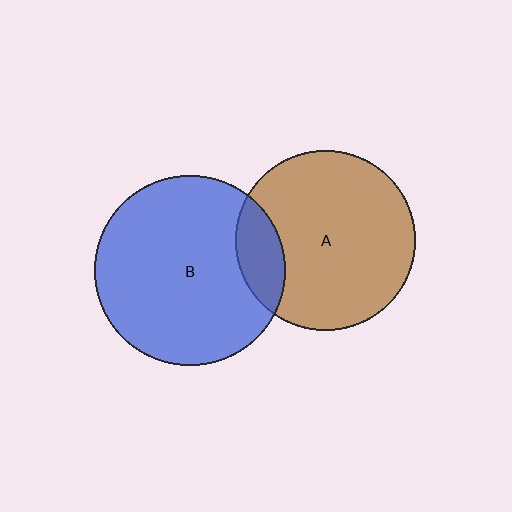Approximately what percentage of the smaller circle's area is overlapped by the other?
Approximately 15%.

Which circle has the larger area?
Circle B (blue).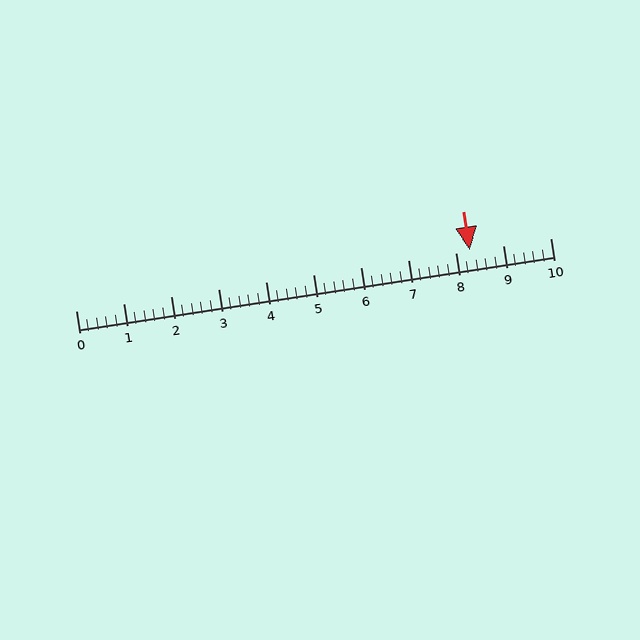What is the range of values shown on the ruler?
The ruler shows values from 0 to 10.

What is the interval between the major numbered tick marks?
The major tick marks are spaced 1 units apart.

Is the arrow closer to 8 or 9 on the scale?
The arrow is closer to 8.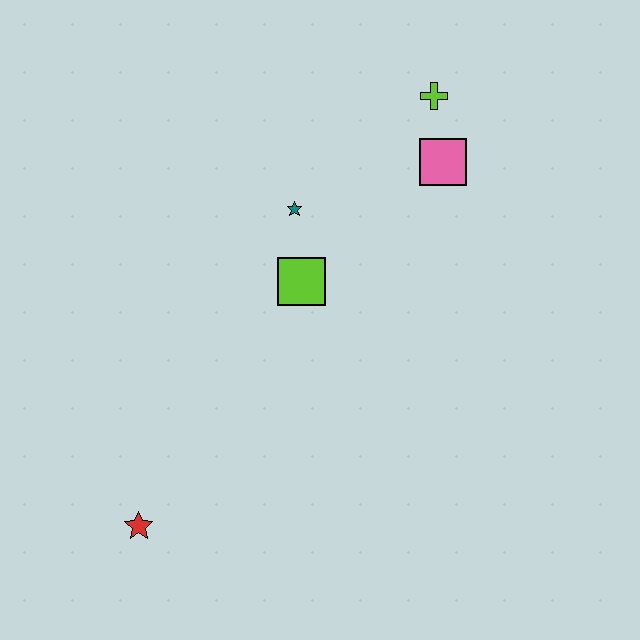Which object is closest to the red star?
The lime square is closest to the red star.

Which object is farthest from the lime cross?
The red star is farthest from the lime cross.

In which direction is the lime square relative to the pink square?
The lime square is to the left of the pink square.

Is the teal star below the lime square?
No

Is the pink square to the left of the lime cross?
No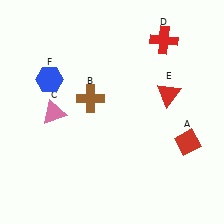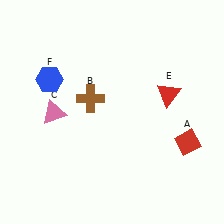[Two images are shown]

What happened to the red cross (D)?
The red cross (D) was removed in Image 2. It was in the top-right area of Image 1.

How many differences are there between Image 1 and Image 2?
There is 1 difference between the two images.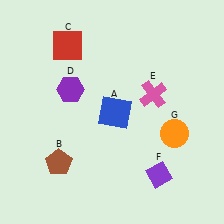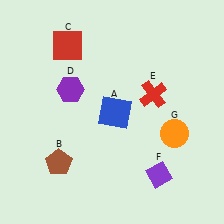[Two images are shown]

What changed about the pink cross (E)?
In Image 1, E is pink. In Image 2, it changed to red.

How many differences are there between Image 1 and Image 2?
There is 1 difference between the two images.